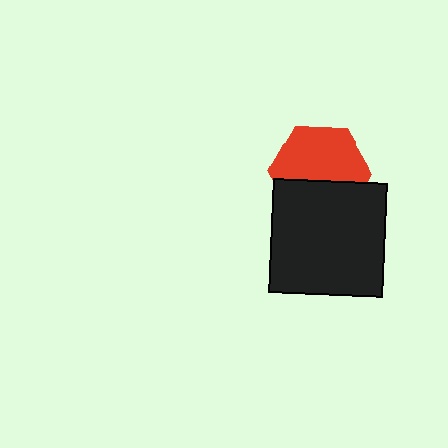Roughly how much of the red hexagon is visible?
About half of it is visible (roughly 60%).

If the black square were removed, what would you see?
You would see the complete red hexagon.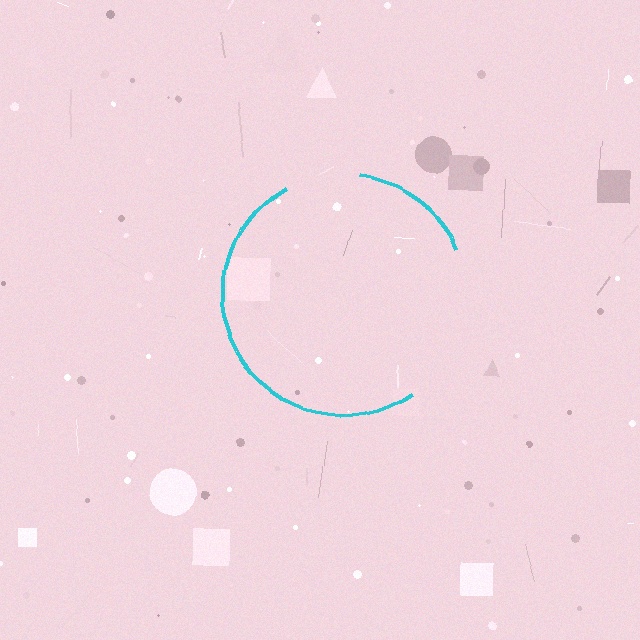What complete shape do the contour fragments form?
The contour fragments form a circle.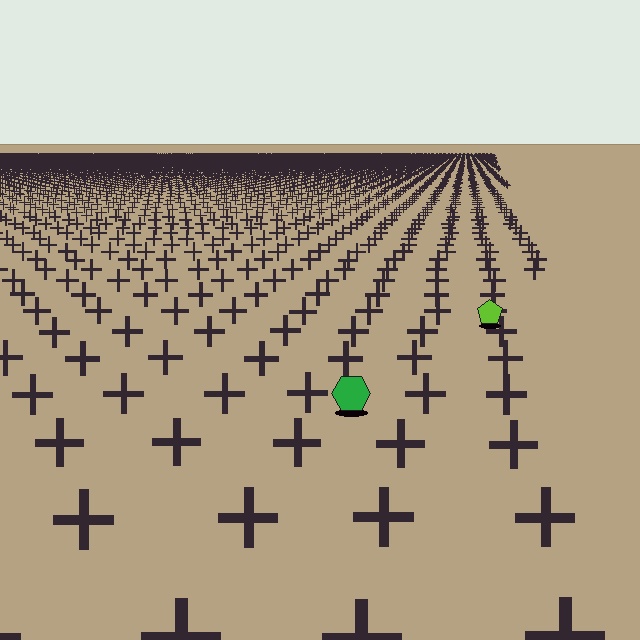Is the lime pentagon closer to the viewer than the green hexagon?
No. The green hexagon is closer — you can tell from the texture gradient: the ground texture is coarser near it.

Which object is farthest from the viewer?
The lime pentagon is farthest from the viewer. It appears smaller and the ground texture around it is denser.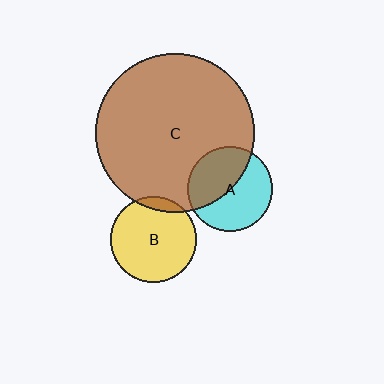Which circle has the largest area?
Circle C (brown).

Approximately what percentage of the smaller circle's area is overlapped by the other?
Approximately 45%.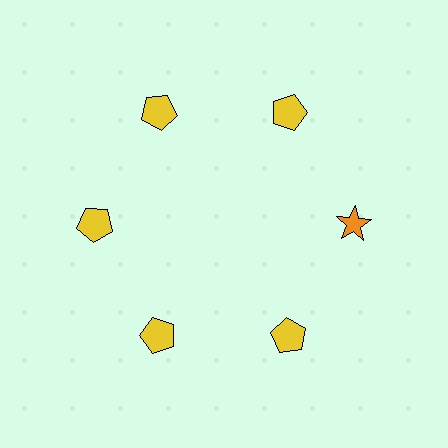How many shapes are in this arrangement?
There are 6 shapes arranged in a ring pattern.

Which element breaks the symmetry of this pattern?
The orange star at roughly the 3 o'clock position breaks the symmetry. All other shapes are yellow pentagons.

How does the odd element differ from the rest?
It differs in both color (orange instead of yellow) and shape (star instead of pentagon).